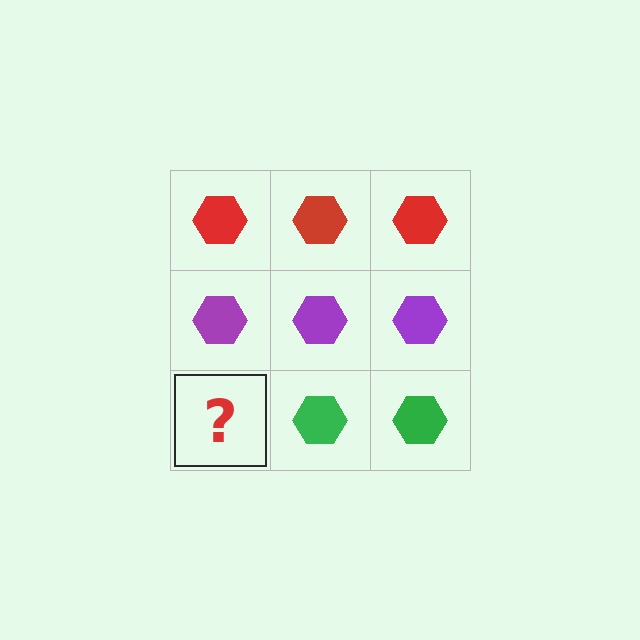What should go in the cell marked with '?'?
The missing cell should contain a green hexagon.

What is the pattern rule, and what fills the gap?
The rule is that each row has a consistent color. The gap should be filled with a green hexagon.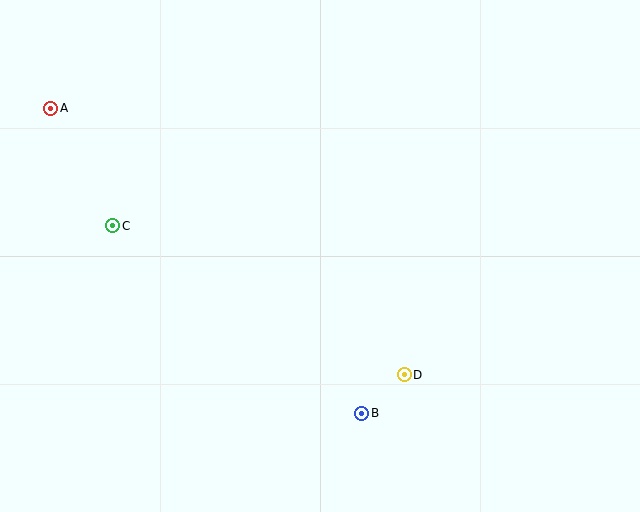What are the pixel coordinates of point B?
Point B is at (362, 413).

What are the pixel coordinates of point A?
Point A is at (51, 108).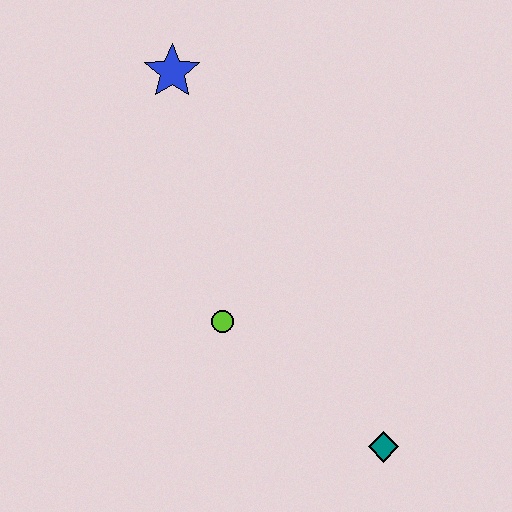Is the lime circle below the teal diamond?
No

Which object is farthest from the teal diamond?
The blue star is farthest from the teal diamond.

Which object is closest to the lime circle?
The teal diamond is closest to the lime circle.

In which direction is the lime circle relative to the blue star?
The lime circle is below the blue star.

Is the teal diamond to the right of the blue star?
Yes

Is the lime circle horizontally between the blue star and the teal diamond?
Yes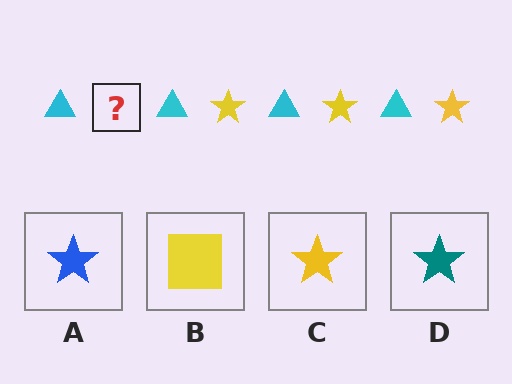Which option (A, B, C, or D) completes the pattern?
C.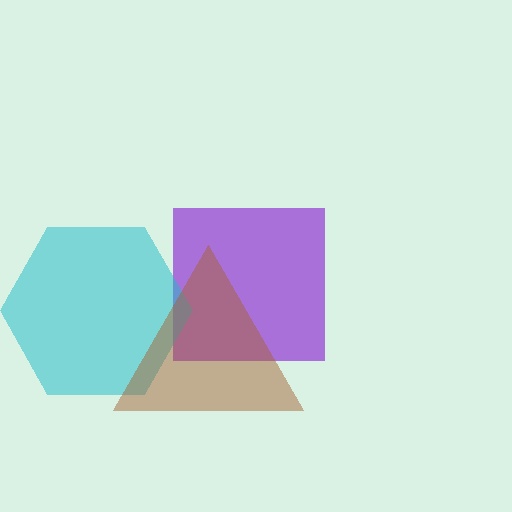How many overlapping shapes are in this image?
There are 3 overlapping shapes in the image.